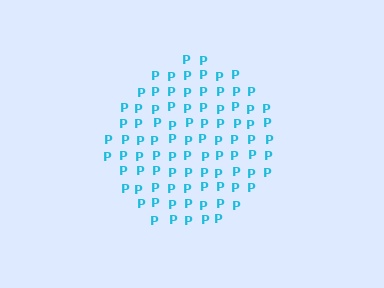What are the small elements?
The small elements are letter P's.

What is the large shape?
The large shape is a circle.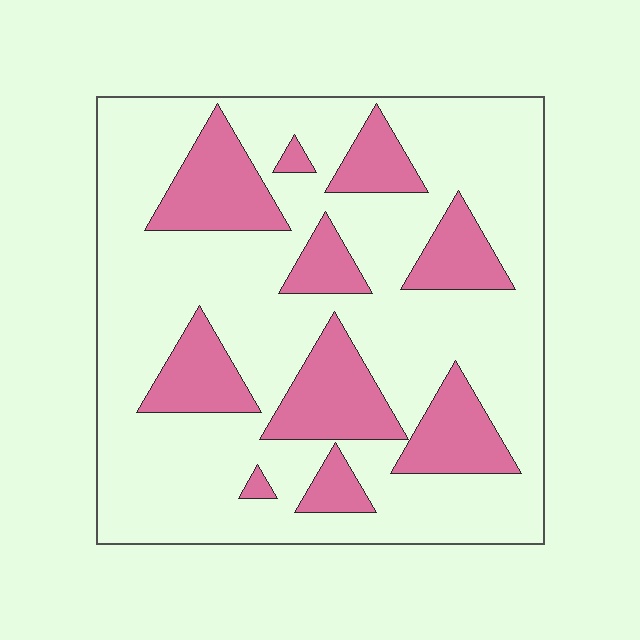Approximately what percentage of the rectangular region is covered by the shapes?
Approximately 25%.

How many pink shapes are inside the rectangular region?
10.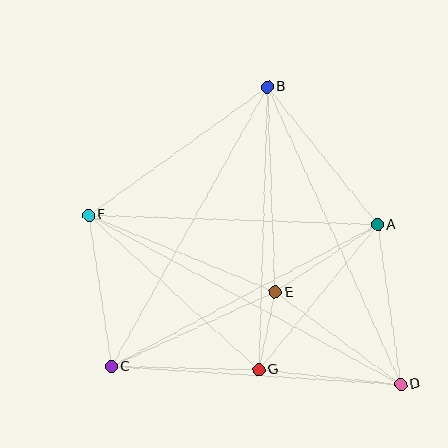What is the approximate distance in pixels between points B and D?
The distance between B and D is approximately 326 pixels.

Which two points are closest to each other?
Points E and G are closest to each other.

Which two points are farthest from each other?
Points D and F are farthest from each other.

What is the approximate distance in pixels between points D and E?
The distance between D and E is approximately 156 pixels.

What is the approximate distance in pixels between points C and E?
The distance between C and E is approximately 180 pixels.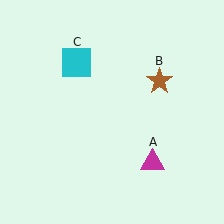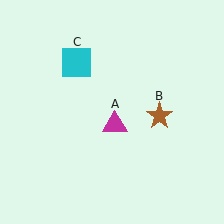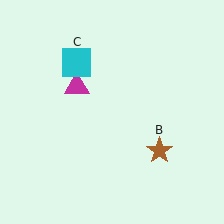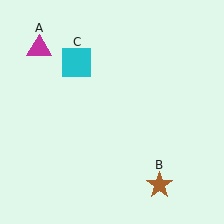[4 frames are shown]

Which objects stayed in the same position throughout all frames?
Cyan square (object C) remained stationary.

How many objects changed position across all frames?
2 objects changed position: magenta triangle (object A), brown star (object B).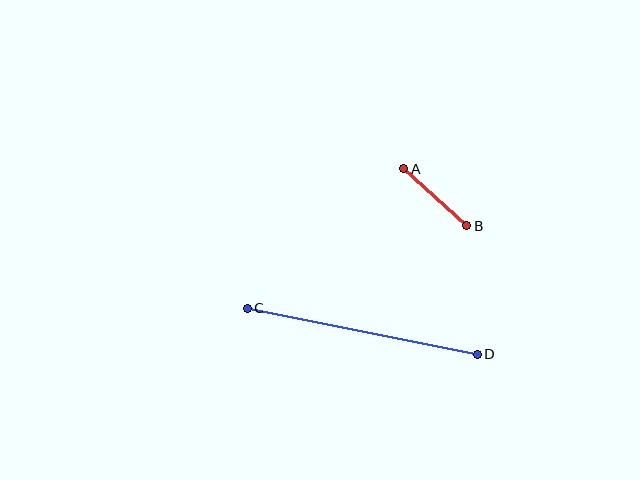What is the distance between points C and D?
The distance is approximately 234 pixels.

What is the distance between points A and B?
The distance is approximately 85 pixels.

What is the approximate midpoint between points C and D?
The midpoint is at approximately (362, 331) pixels.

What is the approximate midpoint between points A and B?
The midpoint is at approximately (435, 197) pixels.